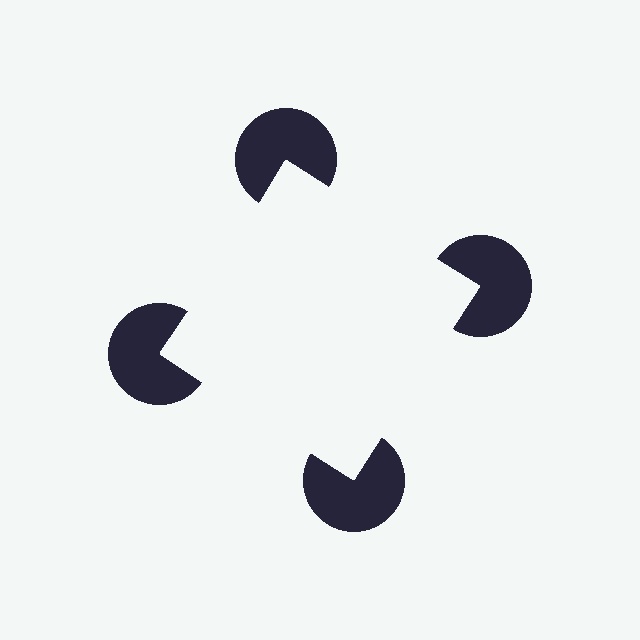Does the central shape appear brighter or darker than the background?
It typically appears slightly brighter than the background, even though no actual brightness change is drawn.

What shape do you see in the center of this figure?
An illusory square — its edges are inferred from the aligned wedge cuts in the pac-man discs, not physically drawn.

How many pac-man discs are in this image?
There are 4 — one at each vertex of the illusory square.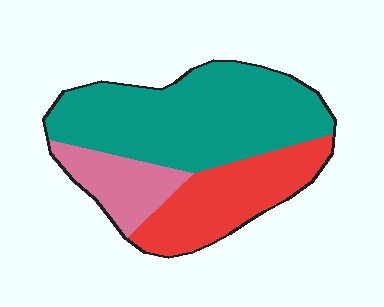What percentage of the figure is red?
Red takes up about one quarter (1/4) of the figure.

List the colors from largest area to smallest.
From largest to smallest: teal, red, pink.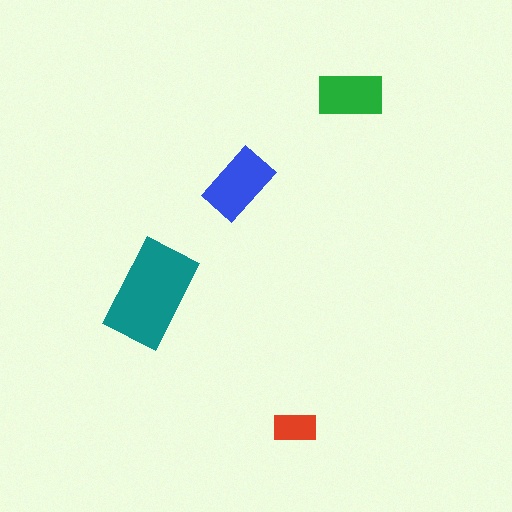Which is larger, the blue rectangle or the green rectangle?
The blue one.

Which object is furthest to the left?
The teal rectangle is leftmost.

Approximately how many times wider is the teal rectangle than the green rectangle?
About 1.5 times wider.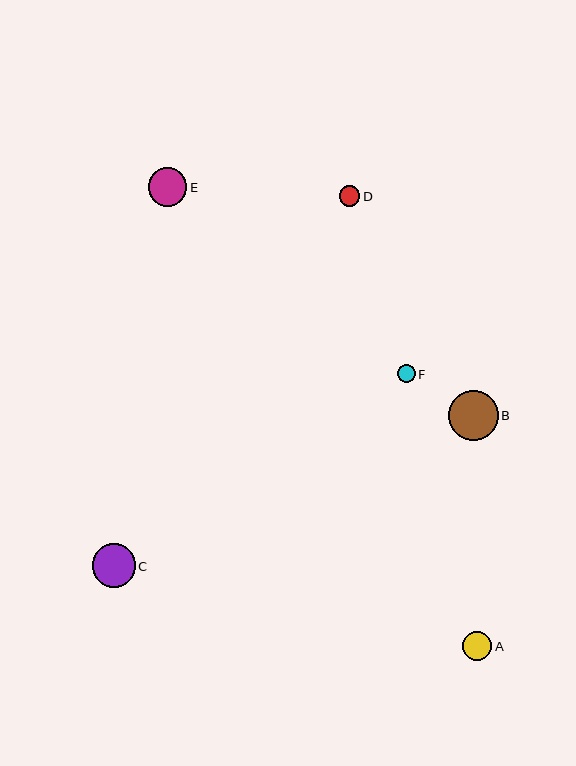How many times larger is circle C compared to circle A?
Circle C is approximately 1.5 times the size of circle A.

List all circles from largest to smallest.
From largest to smallest: B, C, E, A, D, F.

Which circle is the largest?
Circle B is the largest with a size of approximately 50 pixels.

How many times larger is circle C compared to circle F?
Circle C is approximately 2.5 times the size of circle F.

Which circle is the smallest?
Circle F is the smallest with a size of approximately 17 pixels.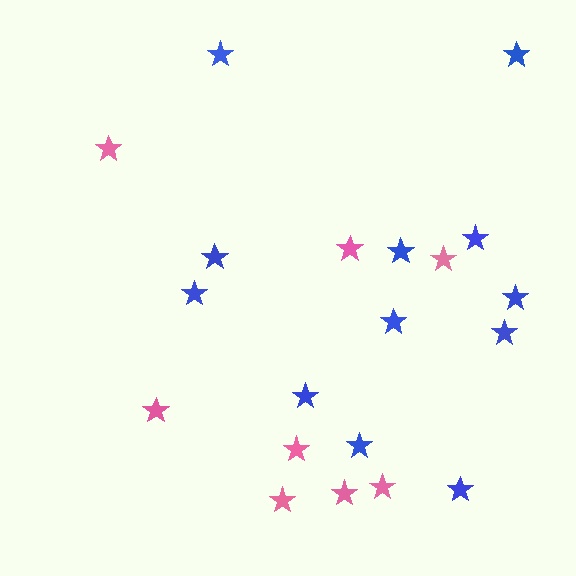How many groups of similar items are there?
There are 2 groups: one group of blue stars (12) and one group of pink stars (8).